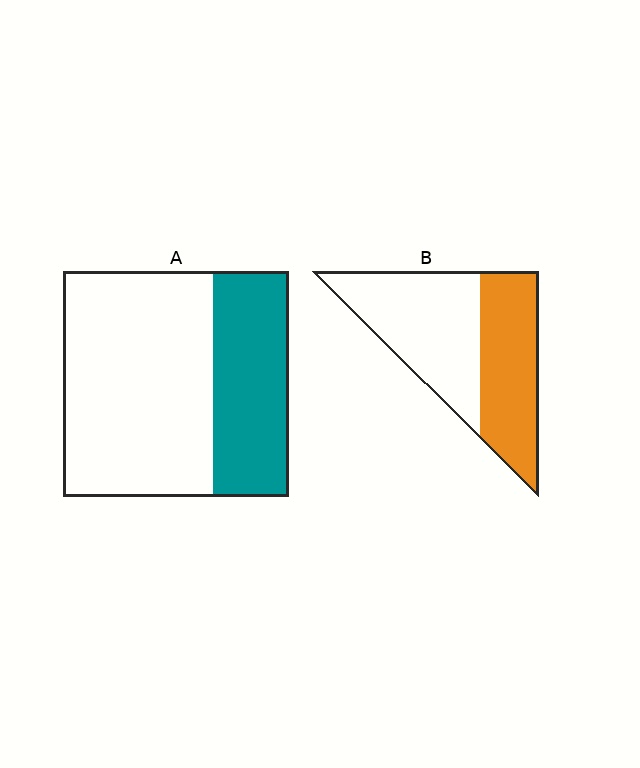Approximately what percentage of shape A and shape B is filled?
A is approximately 35% and B is approximately 45%.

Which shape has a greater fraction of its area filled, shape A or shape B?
Shape B.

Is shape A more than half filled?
No.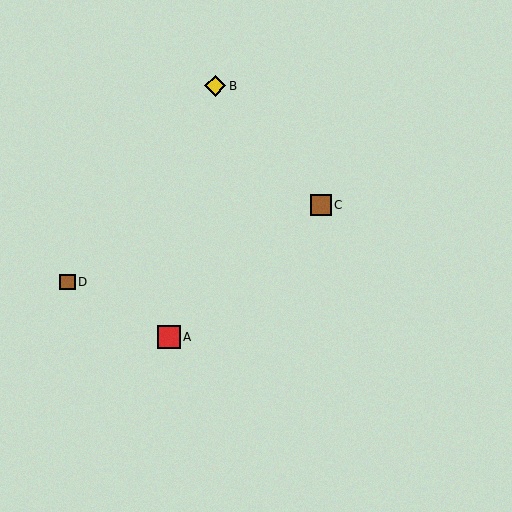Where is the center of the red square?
The center of the red square is at (169, 337).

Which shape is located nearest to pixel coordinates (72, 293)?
The brown square (labeled D) at (68, 282) is nearest to that location.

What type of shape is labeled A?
Shape A is a red square.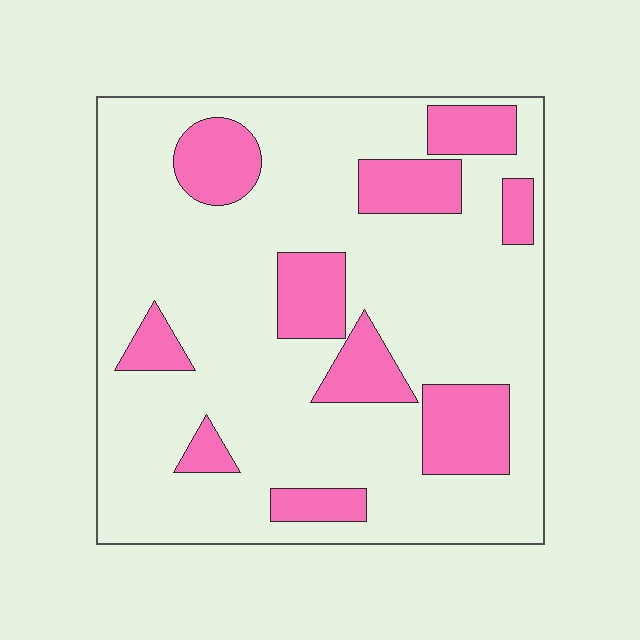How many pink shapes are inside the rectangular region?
10.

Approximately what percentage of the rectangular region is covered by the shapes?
Approximately 25%.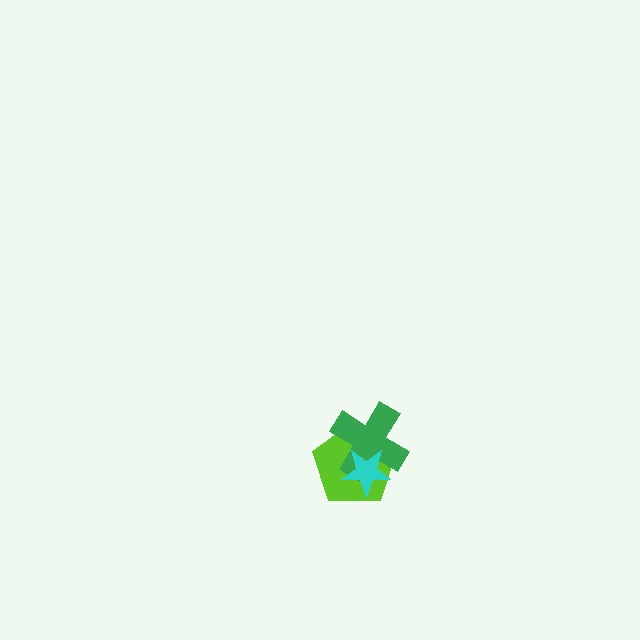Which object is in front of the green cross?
The cyan star is in front of the green cross.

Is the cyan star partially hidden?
No, no other shape covers it.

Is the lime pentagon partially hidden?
Yes, it is partially covered by another shape.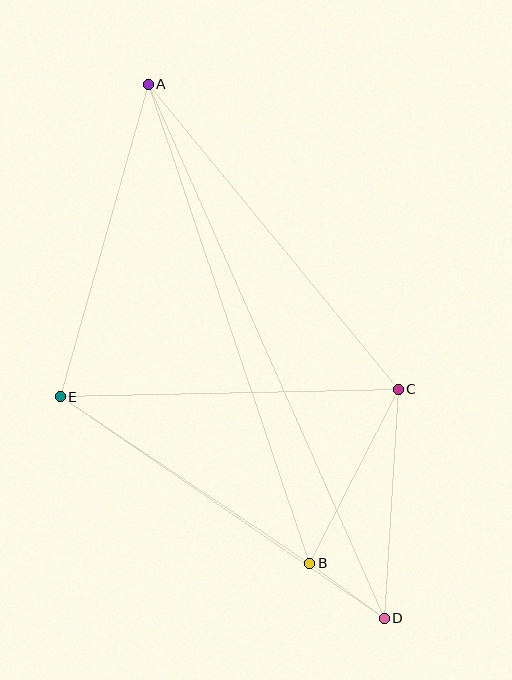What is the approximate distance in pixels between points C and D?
The distance between C and D is approximately 230 pixels.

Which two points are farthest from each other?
Points A and D are farthest from each other.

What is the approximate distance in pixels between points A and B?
The distance between A and B is approximately 505 pixels.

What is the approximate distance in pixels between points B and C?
The distance between B and C is approximately 195 pixels.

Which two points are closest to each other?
Points B and D are closest to each other.